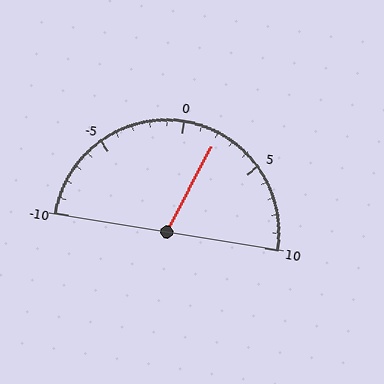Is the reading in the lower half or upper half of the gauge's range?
The reading is in the upper half of the range (-10 to 10).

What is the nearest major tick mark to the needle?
The nearest major tick mark is 0.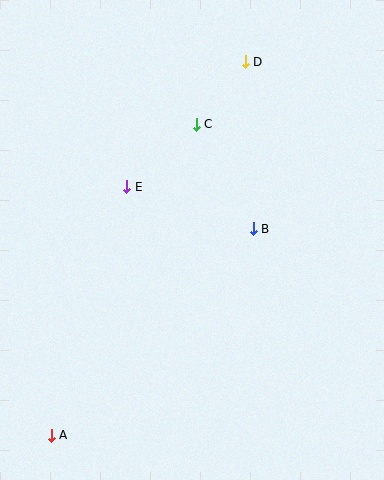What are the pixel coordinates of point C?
Point C is at (196, 124).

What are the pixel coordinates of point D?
Point D is at (245, 62).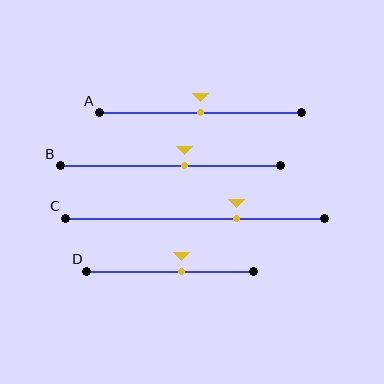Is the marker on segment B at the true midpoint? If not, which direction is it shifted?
No, the marker on segment B is shifted to the right by about 6% of the segment length.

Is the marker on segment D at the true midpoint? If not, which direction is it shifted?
No, the marker on segment D is shifted to the right by about 7% of the segment length.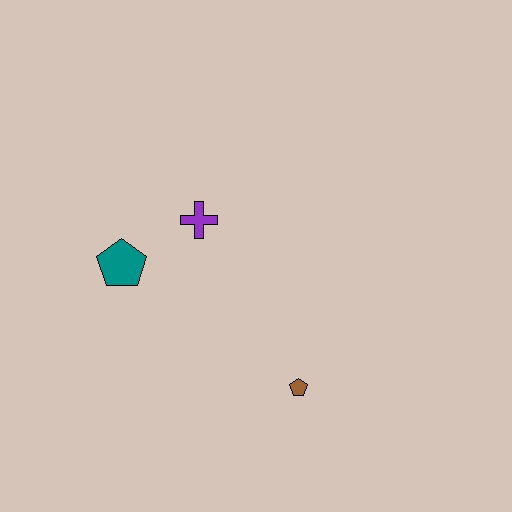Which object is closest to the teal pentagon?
The purple cross is closest to the teal pentagon.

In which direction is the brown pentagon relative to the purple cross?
The brown pentagon is below the purple cross.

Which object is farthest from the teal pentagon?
The brown pentagon is farthest from the teal pentagon.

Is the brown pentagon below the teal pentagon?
Yes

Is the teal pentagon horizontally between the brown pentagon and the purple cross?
No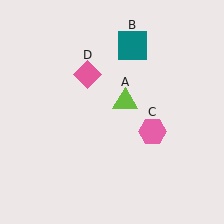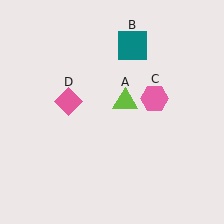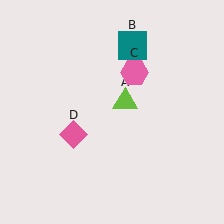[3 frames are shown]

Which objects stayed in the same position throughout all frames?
Lime triangle (object A) and teal square (object B) remained stationary.